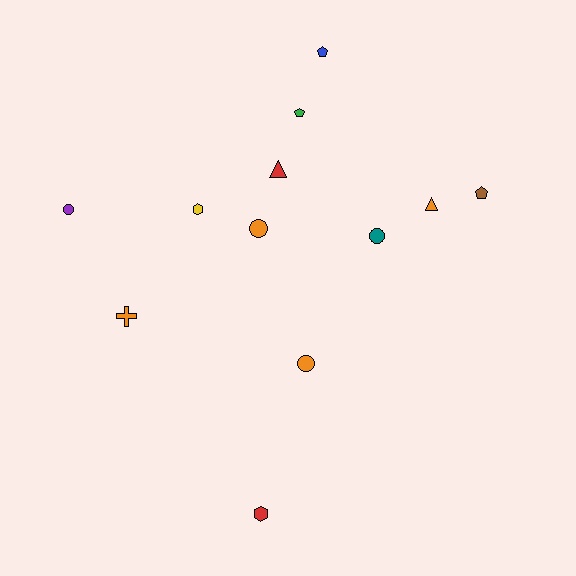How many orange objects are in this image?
There are 4 orange objects.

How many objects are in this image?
There are 12 objects.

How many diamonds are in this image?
There are no diamonds.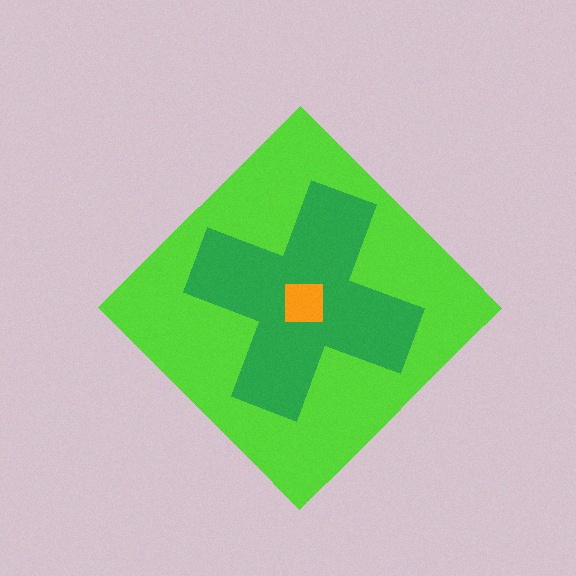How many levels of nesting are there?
3.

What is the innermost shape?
The orange square.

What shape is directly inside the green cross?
The orange square.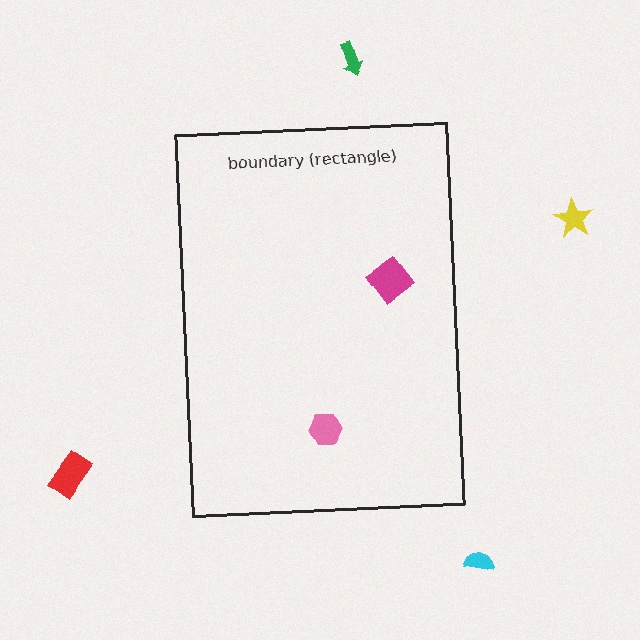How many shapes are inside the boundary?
2 inside, 4 outside.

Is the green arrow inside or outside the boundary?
Outside.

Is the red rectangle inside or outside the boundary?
Outside.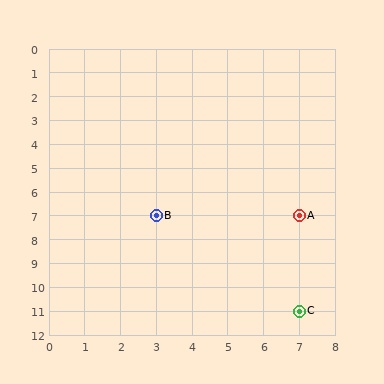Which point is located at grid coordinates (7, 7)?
Point A is at (7, 7).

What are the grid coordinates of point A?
Point A is at grid coordinates (7, 7).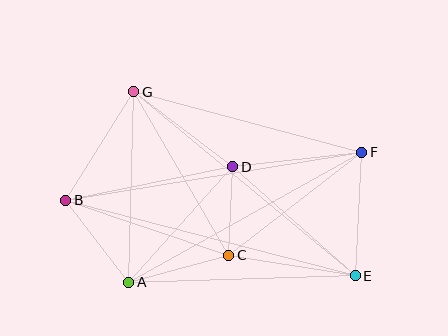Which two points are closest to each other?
Points C and D are closest to each other.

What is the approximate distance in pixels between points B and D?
The distance between B and D is approximately 170 pixels.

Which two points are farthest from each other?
Points B and F are farthest from each other.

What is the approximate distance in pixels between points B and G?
The distance between B and G is approximately 128 pixels.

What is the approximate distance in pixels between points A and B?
The distance between A and B is approximately 103 pixels.